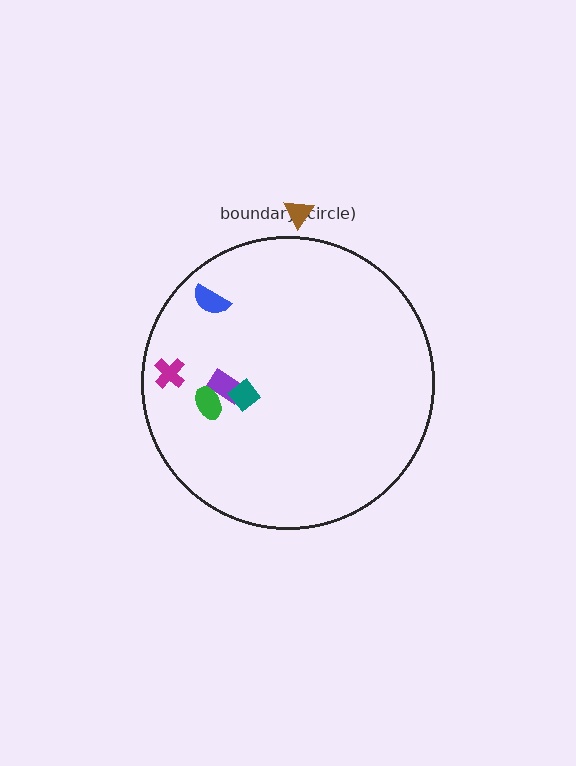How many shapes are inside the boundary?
5 inside, 1 outside.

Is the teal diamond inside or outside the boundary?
Inside.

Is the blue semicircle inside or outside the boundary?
Inside.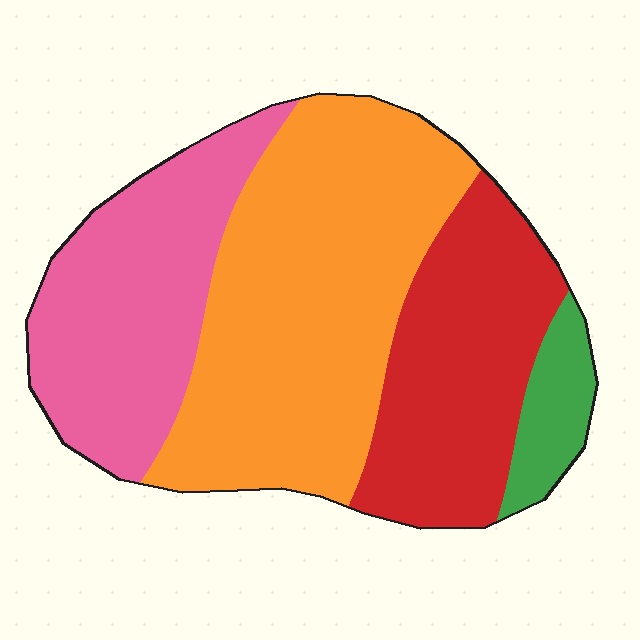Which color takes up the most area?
Orange, at roughly 45%.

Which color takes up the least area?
Green, at roughly 5%.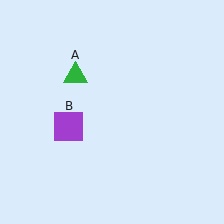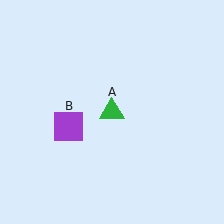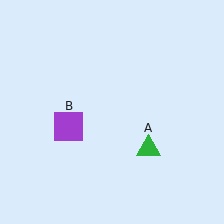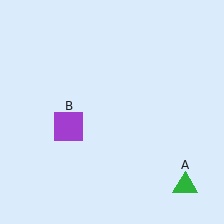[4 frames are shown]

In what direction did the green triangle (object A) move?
The green triangle (object A) moved down and to the right.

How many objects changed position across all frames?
1 object changed position: green triangle (object A).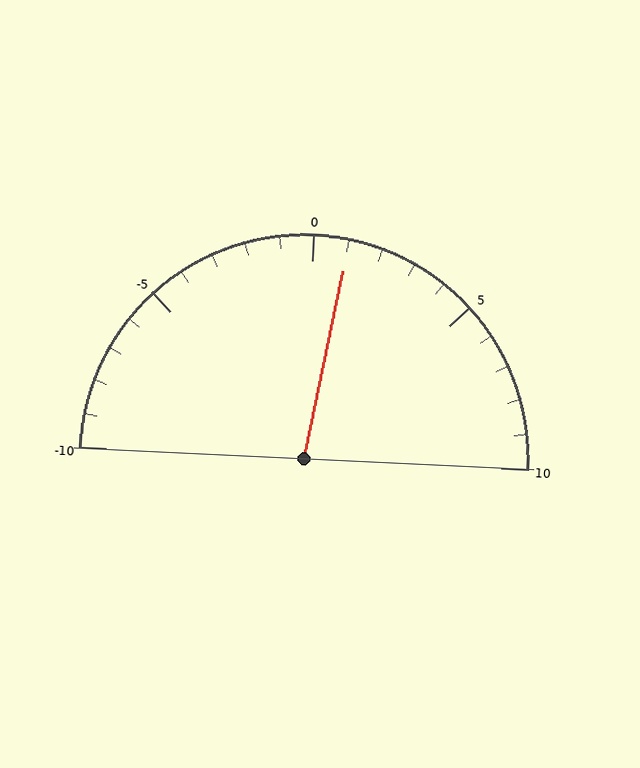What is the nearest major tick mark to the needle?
The nearest major tick mark is 0.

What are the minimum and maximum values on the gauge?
The gauge ranges from -10 to 10.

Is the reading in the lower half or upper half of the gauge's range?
The reading is in the upper half of the range (-10 to 10).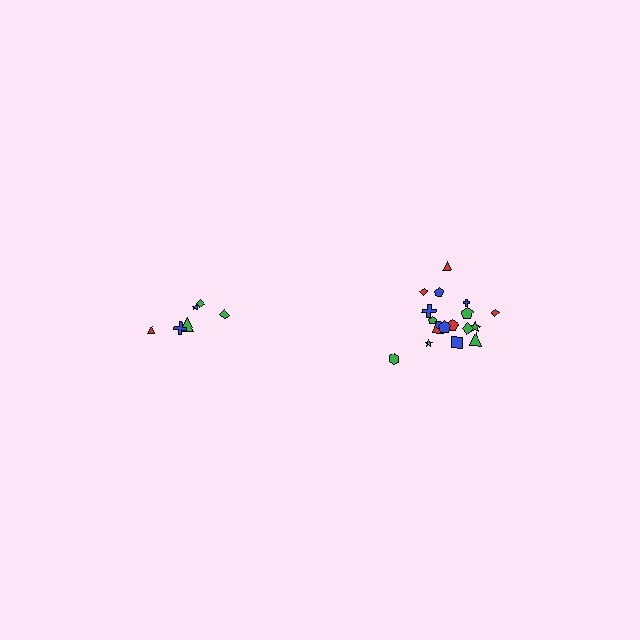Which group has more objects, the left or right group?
The right group.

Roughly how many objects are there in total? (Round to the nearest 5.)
Roughly 25 objects in total.